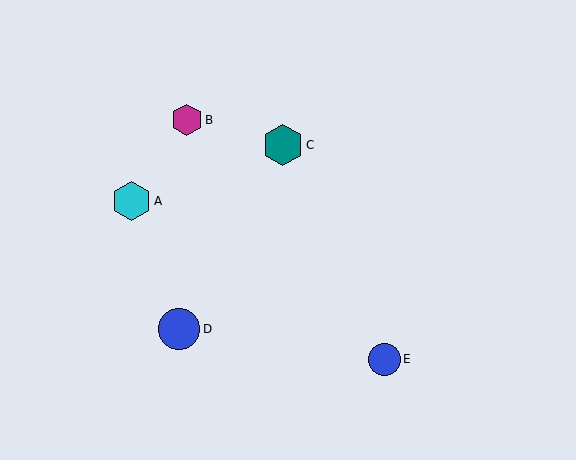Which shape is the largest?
The blue circle (labeled D) is the largest.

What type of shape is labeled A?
Shape A is a cyan hexagon.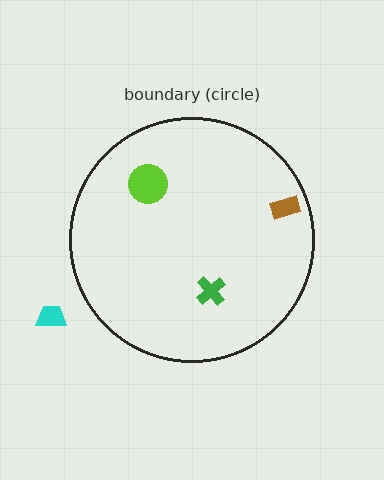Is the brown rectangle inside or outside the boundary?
Inside.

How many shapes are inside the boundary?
3 inside, 1 outside.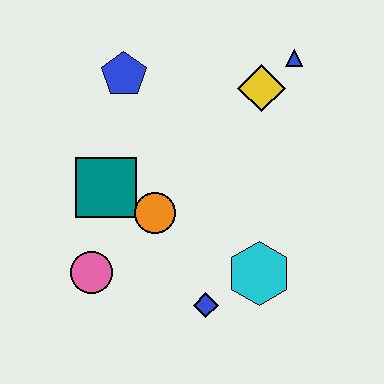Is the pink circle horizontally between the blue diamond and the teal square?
No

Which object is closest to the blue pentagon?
The teal square is closest to the blue pentagon.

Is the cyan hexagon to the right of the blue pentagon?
Yes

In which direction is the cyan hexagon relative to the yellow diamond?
The cyan hexagon is below the yellow diamond.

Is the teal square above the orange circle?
Yes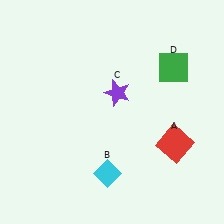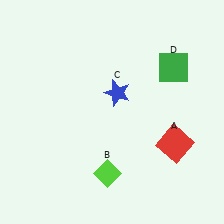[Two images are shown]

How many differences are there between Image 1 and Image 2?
There are 2 differences between the two images.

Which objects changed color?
B changed from cyan to lime. C changed from purple to blue.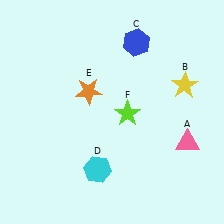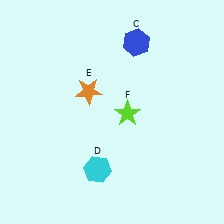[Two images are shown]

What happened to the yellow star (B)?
The yellow star (B) was removed in Image 2. It was in the top-right area of Image 1.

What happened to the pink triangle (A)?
The pink triangle (A) was removed in Image 2. It was in the bottom-right area of Image 1.